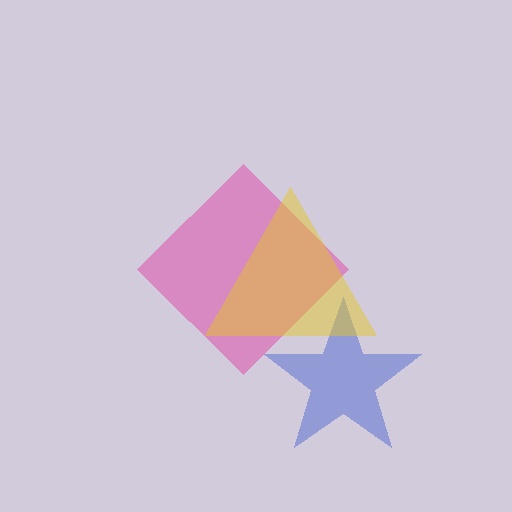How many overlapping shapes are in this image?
There are 3 overlapping shapes in the image.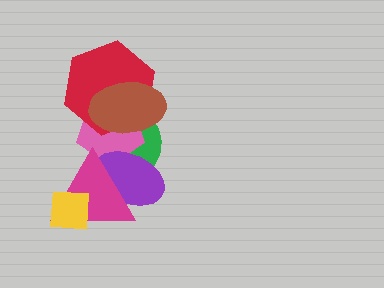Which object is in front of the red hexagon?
The brown ellipse is in front of the red hexagon.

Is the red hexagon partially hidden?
Yes, it is partially covered by another shape.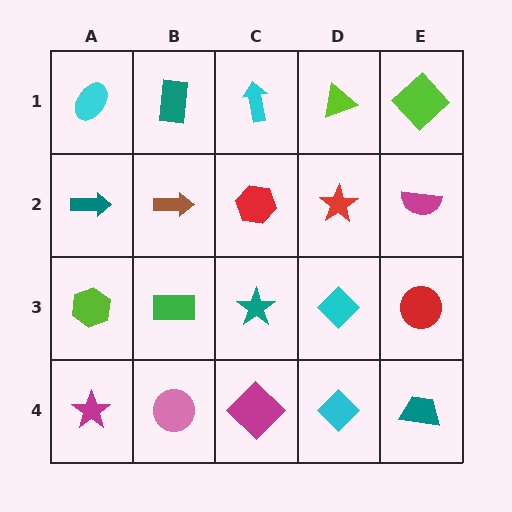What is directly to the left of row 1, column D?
A cyan arrow.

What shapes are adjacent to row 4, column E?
A red circle (row 3, column E), a cyan diamond (row 4, column D).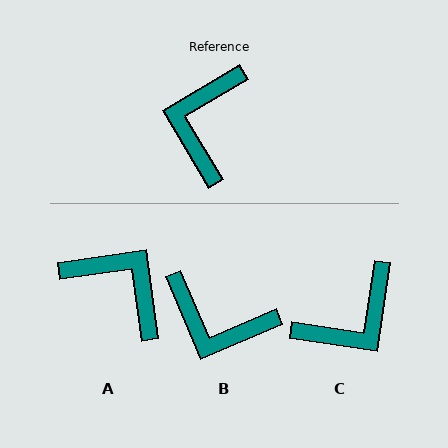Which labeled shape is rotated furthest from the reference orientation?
C, about 141 degrees away.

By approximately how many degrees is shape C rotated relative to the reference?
Approximately 141 degrees counter-clockwise.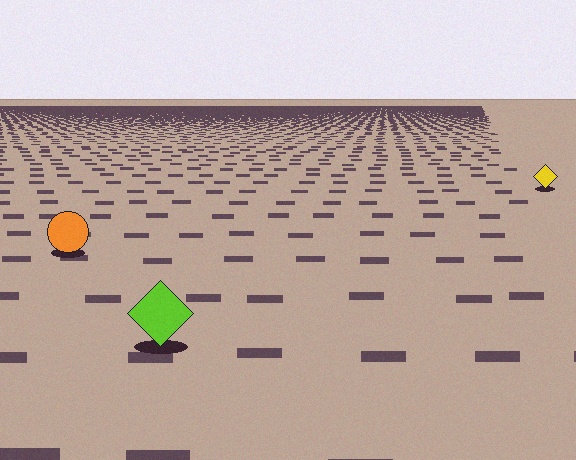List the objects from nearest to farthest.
From nearest to farthest: the lime diamond, the orange circle, the yellow diamond.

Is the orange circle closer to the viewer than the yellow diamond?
Yes. The orange circle is closer — you can tell from the texture gradient: the ground texture is coarser near it.